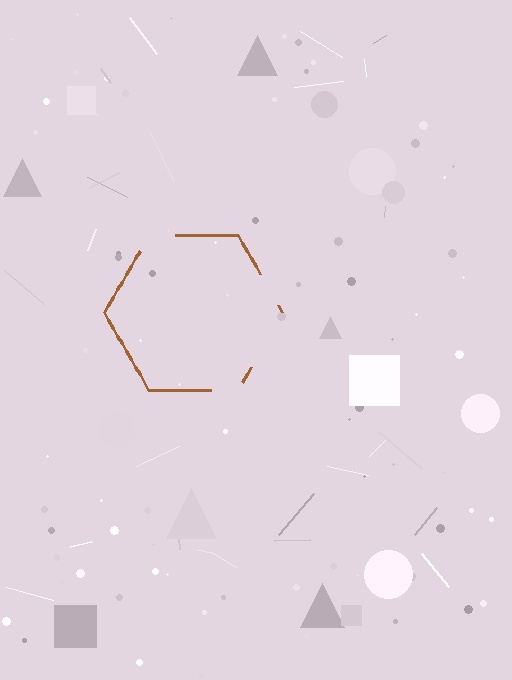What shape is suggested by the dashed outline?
The dashed outline suggests a hexagon.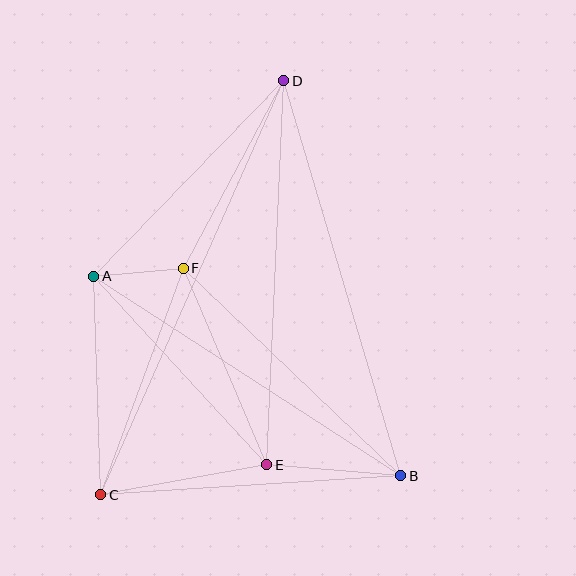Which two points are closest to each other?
Points A and F are closest to each other.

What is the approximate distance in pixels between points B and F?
The distance between B and F is approximately 300 pixels.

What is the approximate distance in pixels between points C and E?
The distance between C and E is approximately 169 pixels.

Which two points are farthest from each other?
Points C and D are farthest from each other.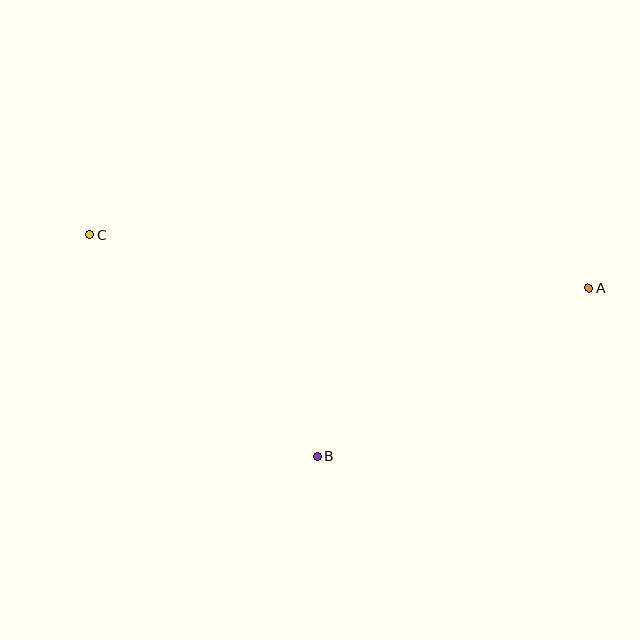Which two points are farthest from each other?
Points A and C are farthest from each other.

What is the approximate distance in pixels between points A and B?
The distance between A and B is approximately 320 pixels.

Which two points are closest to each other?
Points B and C are closest to each other.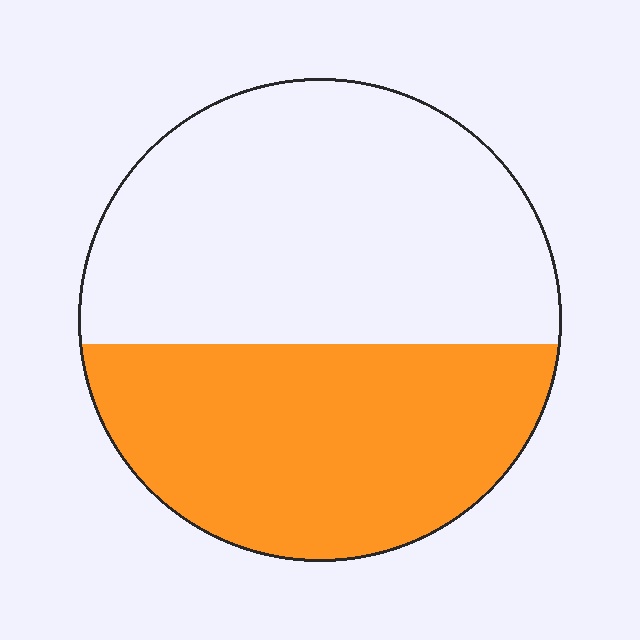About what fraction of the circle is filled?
About two fifths (2/5).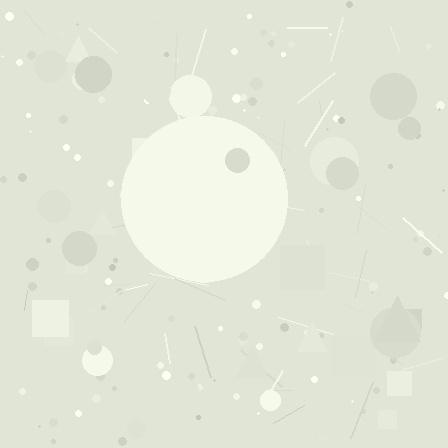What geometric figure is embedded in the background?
A circle is embedded in the background.